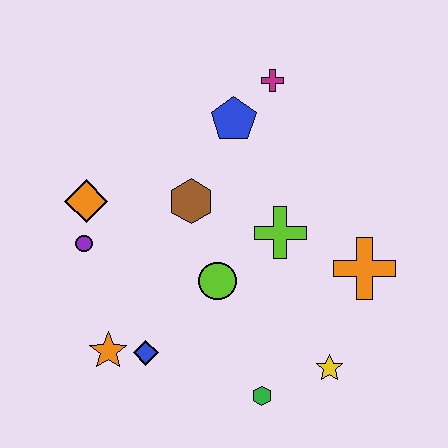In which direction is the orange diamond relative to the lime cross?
The orange diamond is to the left of the lime cross.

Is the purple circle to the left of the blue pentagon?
Yes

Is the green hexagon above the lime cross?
No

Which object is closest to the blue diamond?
The orange star is closest to the blue diamond.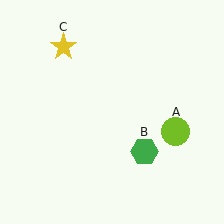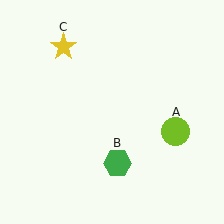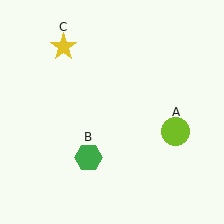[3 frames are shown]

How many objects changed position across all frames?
1 object changed position: green hexagon (object B).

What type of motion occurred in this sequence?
The green hexagon (object B) rotated clockwise around the center of the scene.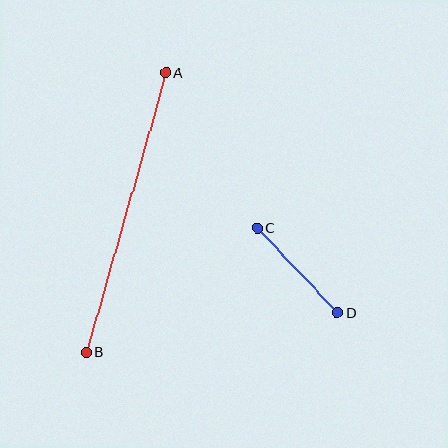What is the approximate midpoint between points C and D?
The midpoint is at approximately (297, 270) pixels.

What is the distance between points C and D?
The distance is approximately 117 pixels.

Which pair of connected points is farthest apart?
Points A and B are farthest apart.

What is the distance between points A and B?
The distance is approximately 290 pixels.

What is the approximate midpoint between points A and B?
The midpoint is at approximately (126, 212) pixels.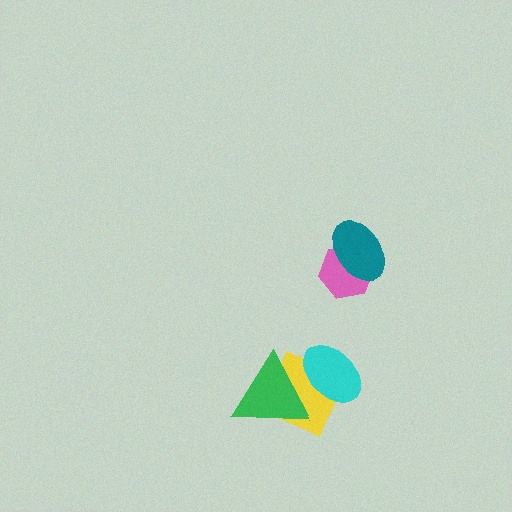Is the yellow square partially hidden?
Yes, it is partially covered by another shape.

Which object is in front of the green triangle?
The cyan ellipse is in front of the green triangle.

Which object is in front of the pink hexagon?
The teal ellipse is in front of the pink hexagon.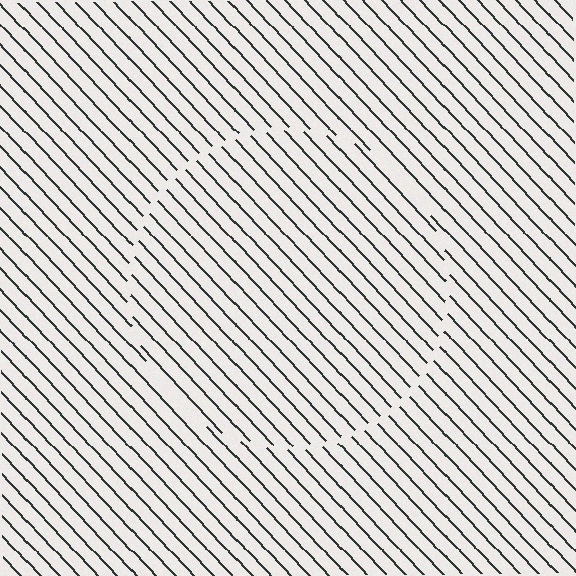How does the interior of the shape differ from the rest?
The interior of the shape contains the same grating, shifted by half a period — the contour is defined by the phase discontinuity where line-ends from the inner and outer gratings abut.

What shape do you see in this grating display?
An illusory circle. The interior of the shape contains the same grating, shifted by half a period — the contour is defined by the phase discontinuity where line-ends from the inner and outer gratings abut.